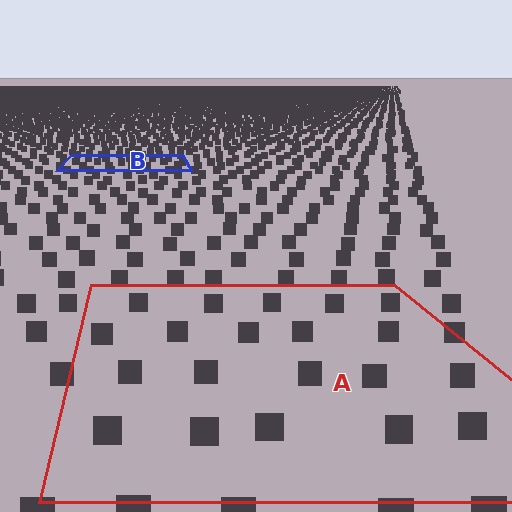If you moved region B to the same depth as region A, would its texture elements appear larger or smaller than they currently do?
They would appear larger. At a closer depth, the same texture elements are projected at a bigger on-screen size.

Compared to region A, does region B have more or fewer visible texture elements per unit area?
Region B has more texture elements per unit area — they are packed more densely because it is farther away.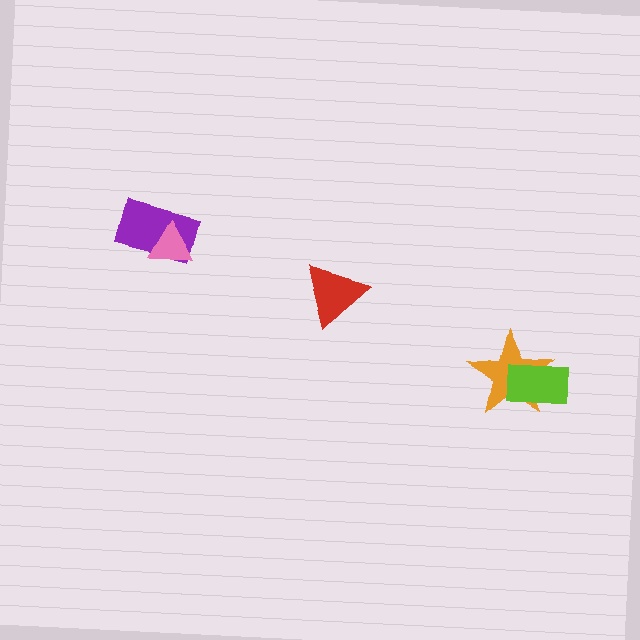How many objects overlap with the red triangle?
0 objects overlap with the red triangle.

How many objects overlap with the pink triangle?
1 object overlaps with the pink triangle.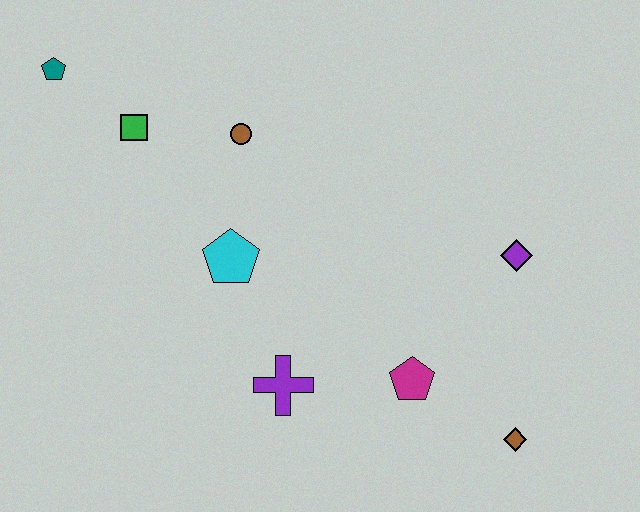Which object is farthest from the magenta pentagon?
The teal pentagon is farthest from the magenta pentagon.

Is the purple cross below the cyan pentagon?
Yes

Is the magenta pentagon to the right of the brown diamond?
No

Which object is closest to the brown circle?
The green square is closest to the brown circle.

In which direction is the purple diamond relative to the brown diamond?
The purple diamond is above the brown diamond.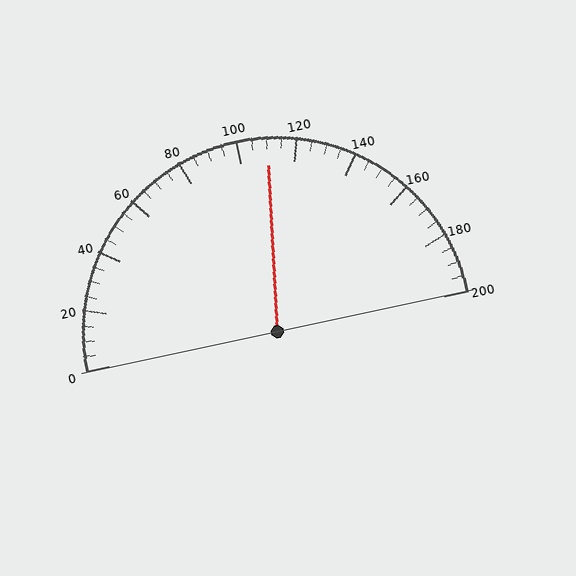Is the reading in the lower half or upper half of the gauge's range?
The reading is in the upper half of the range (0 to 200).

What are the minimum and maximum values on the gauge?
The gauge ranges from 0 to 200.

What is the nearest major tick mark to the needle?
The nearest major tick mark is 120.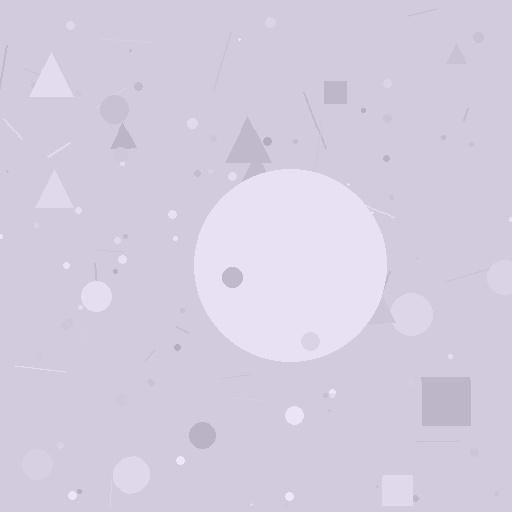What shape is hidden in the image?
A circle is hidden in the image.